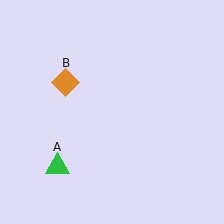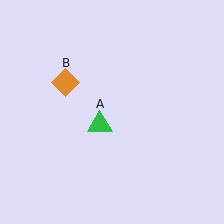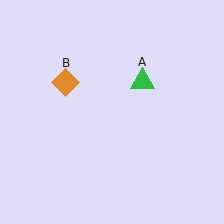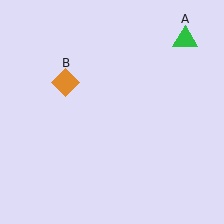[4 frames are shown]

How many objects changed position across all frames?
1 object changed position: green triangle (object A).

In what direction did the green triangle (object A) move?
The green triangle (object A) moved up and to the right.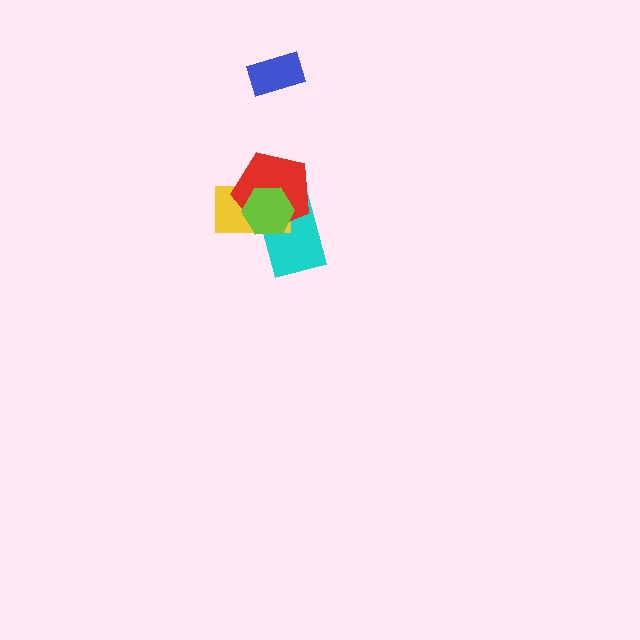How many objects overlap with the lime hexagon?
3 objects overlap with the lime hexagon.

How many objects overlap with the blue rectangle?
0 objects overlap with the blue rectangle.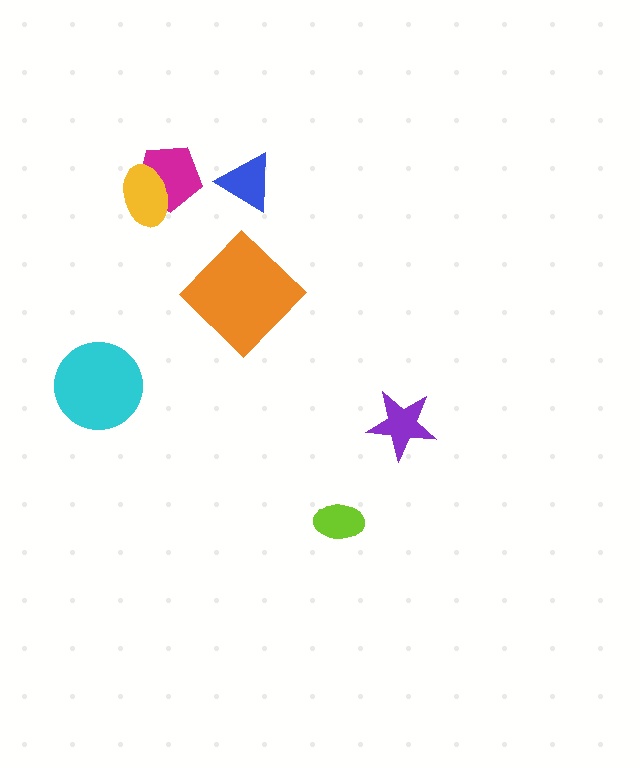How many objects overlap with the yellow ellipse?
1 object overlaps with the yellow ellipse.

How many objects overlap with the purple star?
0 objects overlap with the purple star.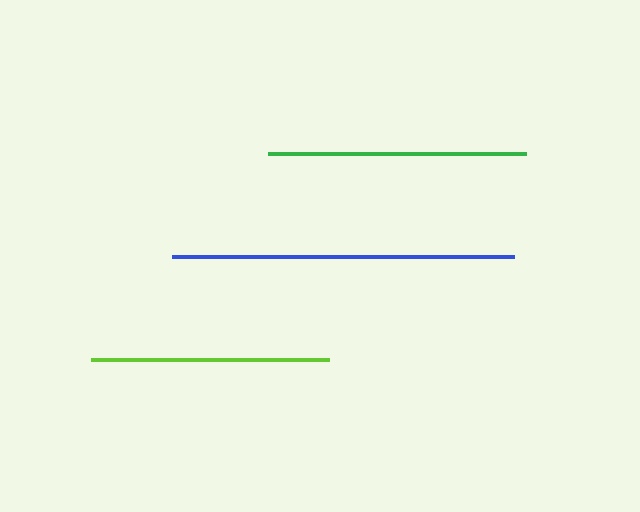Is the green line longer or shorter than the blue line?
The blue line is longer than the green line.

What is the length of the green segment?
The green segment is approximately 258 pixels long.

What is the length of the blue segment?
The blue segment is approximately 342 pixels long.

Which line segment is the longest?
The blue line is the longest at approximately 342 pixels.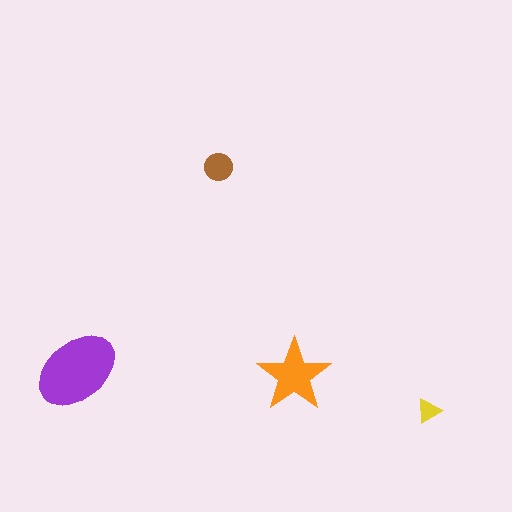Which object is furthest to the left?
The purple ellipse is leftmost.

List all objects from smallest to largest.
The yellow triangle, the brown circle, the orange star, the purple ellipse.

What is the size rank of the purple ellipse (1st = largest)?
1st.